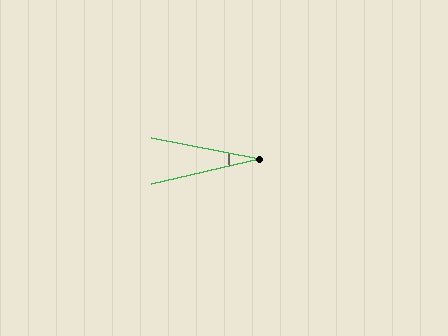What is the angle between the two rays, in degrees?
Approximately 24 degrees.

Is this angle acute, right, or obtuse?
It is acute.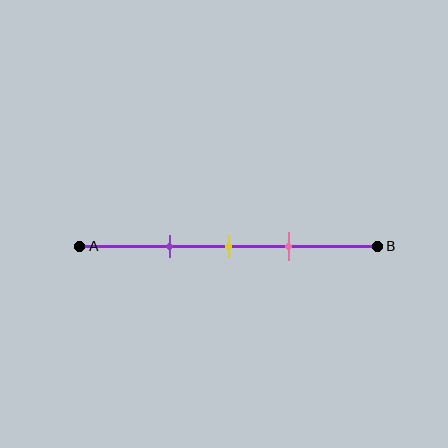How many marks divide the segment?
There are 3 marks dividing the segment.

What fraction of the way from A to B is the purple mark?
The purple mark is approximately 30% (0.3) of the way from A to B.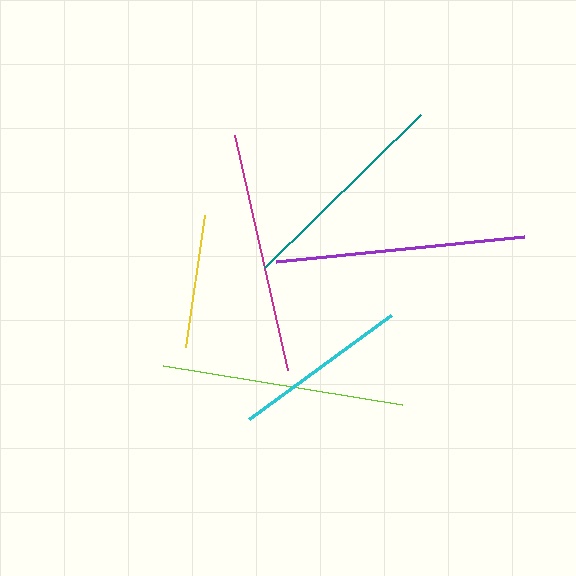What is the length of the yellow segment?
The yellow segment is approximately 133 pixels long.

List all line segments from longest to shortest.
From longest to shortest: purple, lime, magenta, teal, cyan, yellow.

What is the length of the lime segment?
The lime segment is approximately 241 pixels long.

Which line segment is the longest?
The purple line is the longest at approximately 250 pixels.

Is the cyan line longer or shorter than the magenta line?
The magenta line is longer than the cyan line.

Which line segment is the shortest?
The yellow line is the shortest at approximately 133 pixels.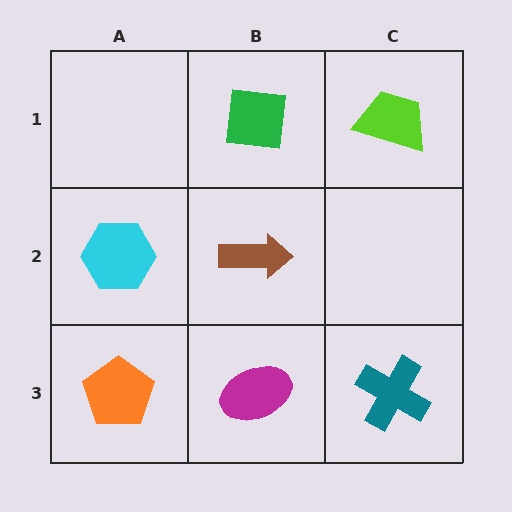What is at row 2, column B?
A brown arrow.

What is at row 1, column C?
A lime trapezoid.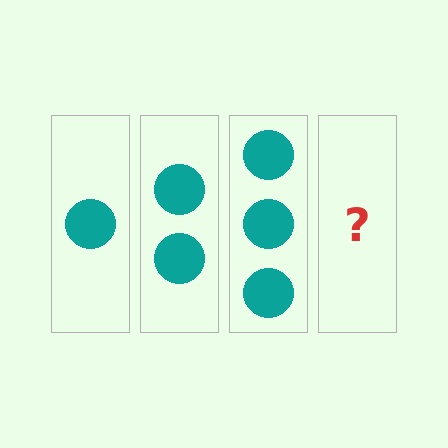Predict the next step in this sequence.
The next step is 4 circles.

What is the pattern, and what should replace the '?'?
The pattern is that each step adds one more circle. The '?' should be 4 circles.